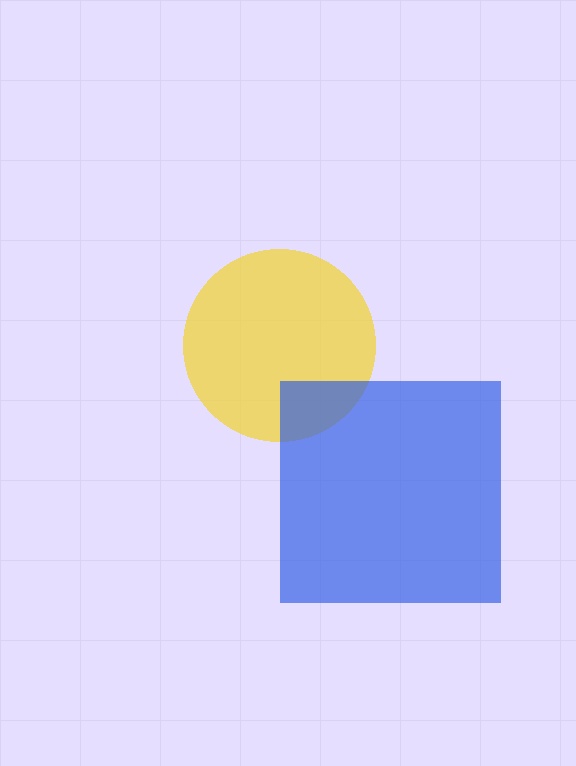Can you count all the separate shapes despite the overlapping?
Yes, there are 2 separate shapes.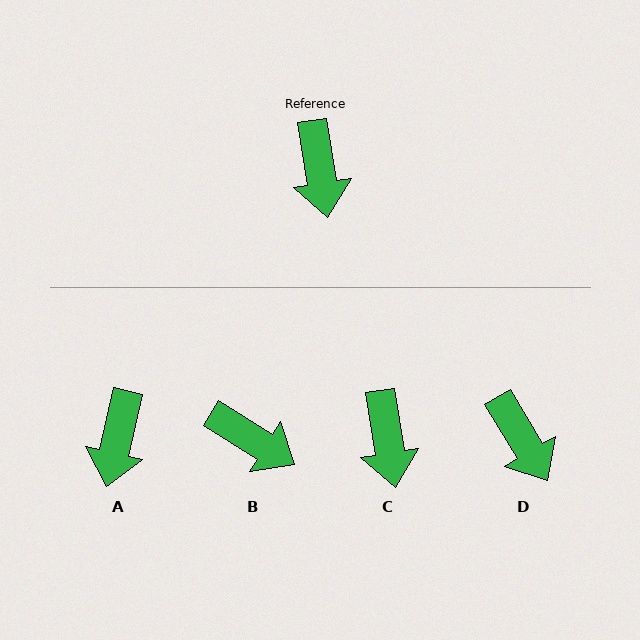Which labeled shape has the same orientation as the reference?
C.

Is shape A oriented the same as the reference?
No, it is off by about 22 degrees.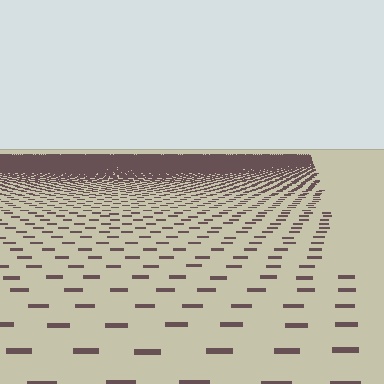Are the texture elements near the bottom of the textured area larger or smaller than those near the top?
Larger. Near the bottom, elements are closer to the viewer and appear at a bigger on-screen size.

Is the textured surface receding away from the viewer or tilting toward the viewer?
The surface is receding away from the viewer. Texture elements get smaller and denser toward the top.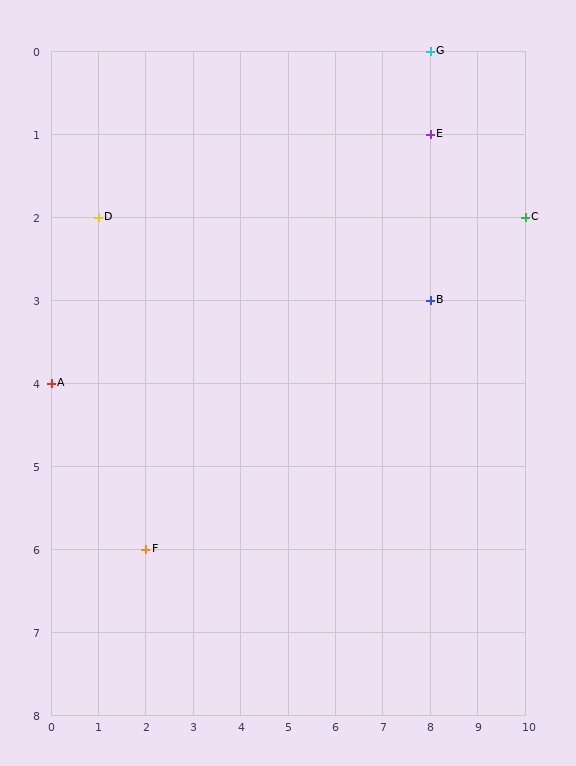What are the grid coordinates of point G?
Point G is at grid coordinates (8, 0).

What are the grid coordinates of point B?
Point B is at grid coordinates (8, 3).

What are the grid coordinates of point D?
Point D is at grid coordinates (1, 2).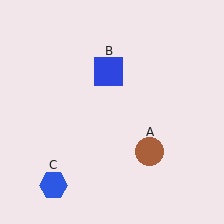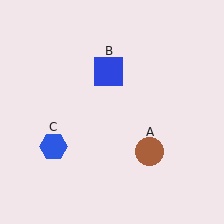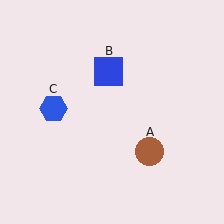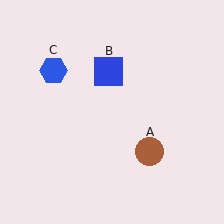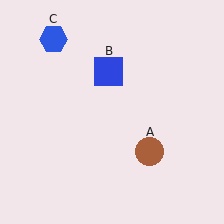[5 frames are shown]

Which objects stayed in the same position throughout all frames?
Brown circle (object A) and blue square (object B) remained stationary.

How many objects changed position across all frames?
1 object changed position: blue hexagon (object C).